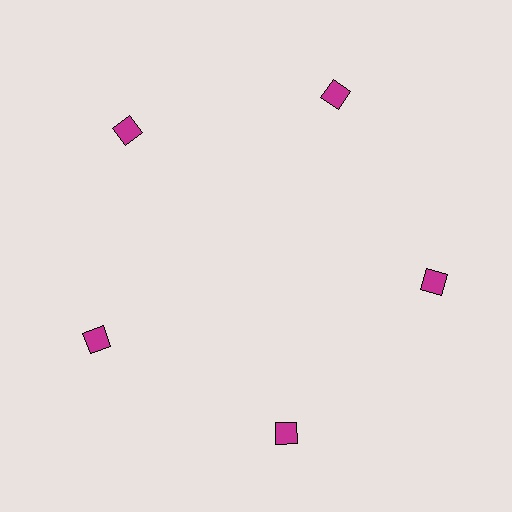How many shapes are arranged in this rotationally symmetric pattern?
There are 5 shapes, arranged in 5 groups of 1.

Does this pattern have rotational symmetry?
Yes, this pattern has 5-fold rotational symmetry. It looks the same after rotating 72 degrees around the center.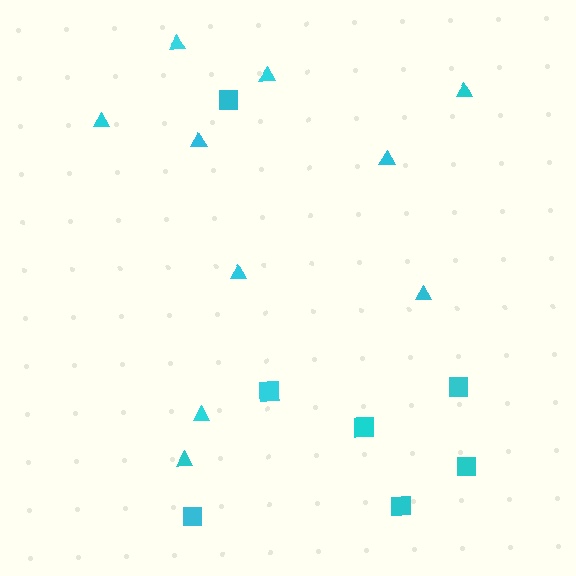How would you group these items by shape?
There are 2 groups: one group of triangles (10) and one group of squares (7).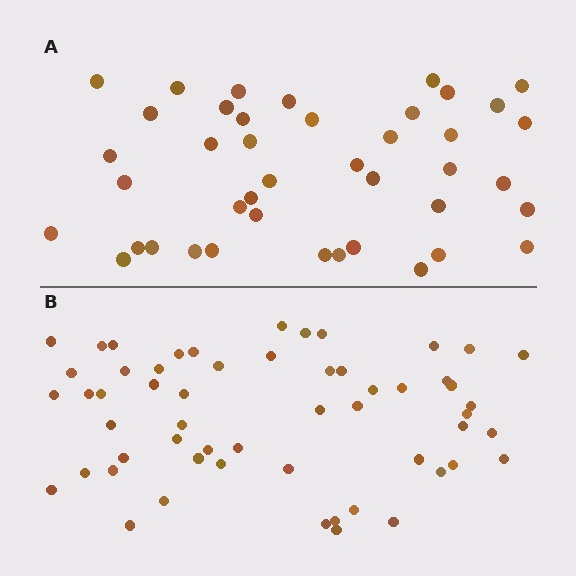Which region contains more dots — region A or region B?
Region B (the bottom region) has more dots.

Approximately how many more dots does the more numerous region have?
Region B has approximately 15 more dots than region A.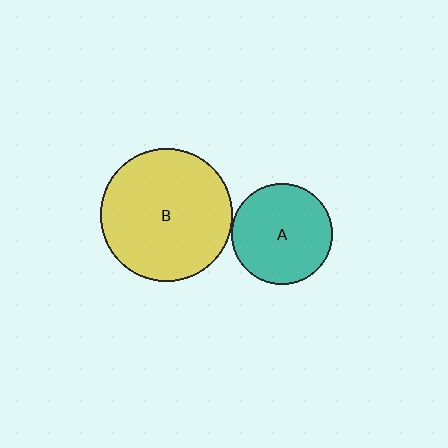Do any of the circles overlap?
No, none of the circles overlap.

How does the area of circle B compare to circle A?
Approximately 1.7 times.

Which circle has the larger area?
Circle B (yellow).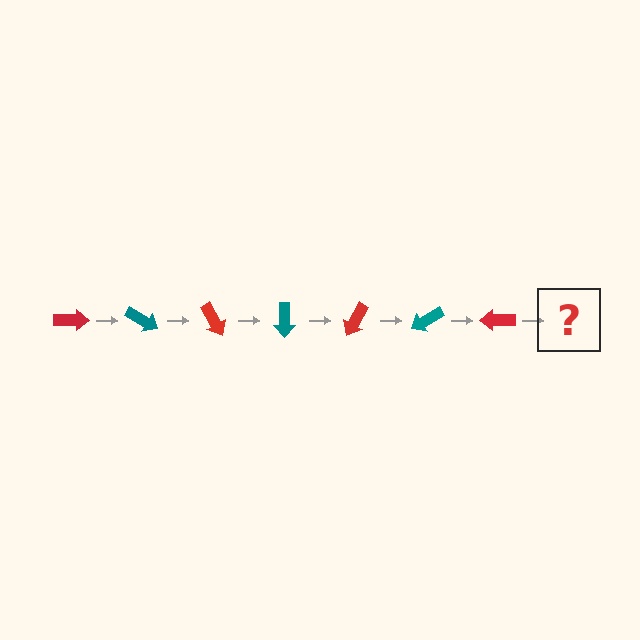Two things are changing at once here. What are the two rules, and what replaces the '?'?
The two rules are that it rotates 30 degrees each step and the color cycles through red and teal. The '?' should be a teal arrow, rotated 210 degrees from the start.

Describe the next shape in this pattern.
It should be a teal arrow, rotated 210 degrees from the start.